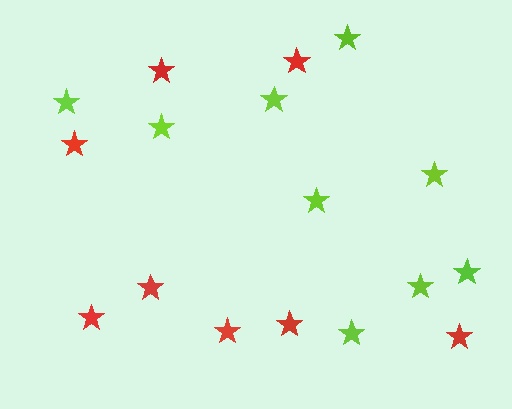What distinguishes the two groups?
There are 2 groups: one group of lime stars (9) and one group of red stars (8).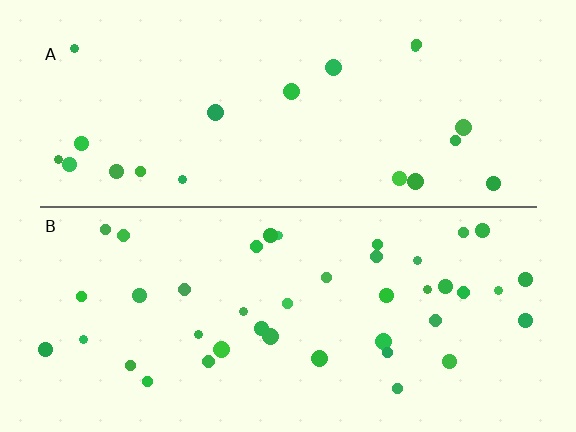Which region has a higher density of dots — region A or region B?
B (the bottom).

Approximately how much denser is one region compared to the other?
Approximately 2.0× — region B over region A.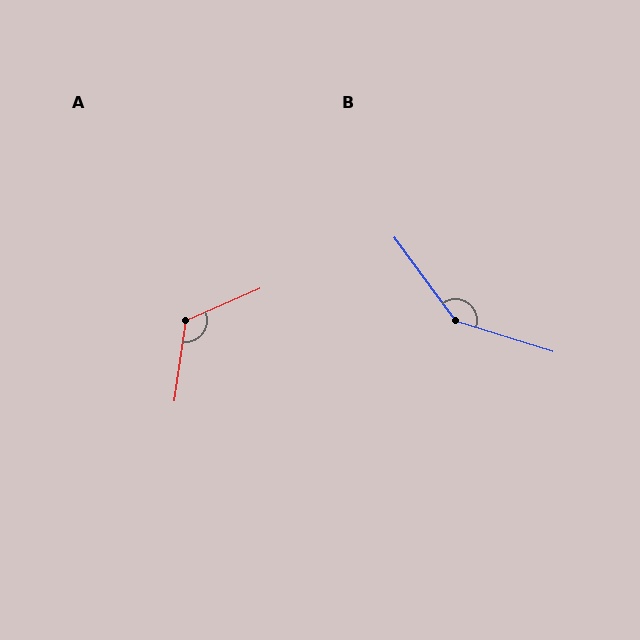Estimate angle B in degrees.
Approximately 144 degrees.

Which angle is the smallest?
A, at approximately 122 degrees.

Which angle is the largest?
B, at approximately 144 degrees.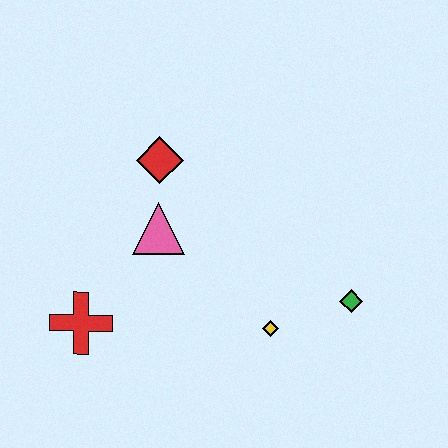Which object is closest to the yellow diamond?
The green diamond is closest to the yellow diamond.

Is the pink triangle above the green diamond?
Yes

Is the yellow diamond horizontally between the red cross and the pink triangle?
No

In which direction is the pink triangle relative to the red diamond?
The pink triangle is below the red diamond.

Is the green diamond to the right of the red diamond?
Yes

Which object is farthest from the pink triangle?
The green diamond is farthest from the pink triangle.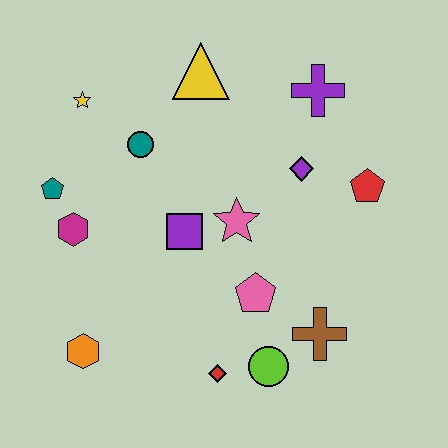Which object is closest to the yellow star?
The teal circle is closest to the yellow star.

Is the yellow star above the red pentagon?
Yes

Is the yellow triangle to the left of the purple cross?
Yes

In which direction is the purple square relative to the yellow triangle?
The purple square is below the yellow triangle.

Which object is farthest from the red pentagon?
The orange hexagon is farthest from the red pentagon.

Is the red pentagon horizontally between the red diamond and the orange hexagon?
No